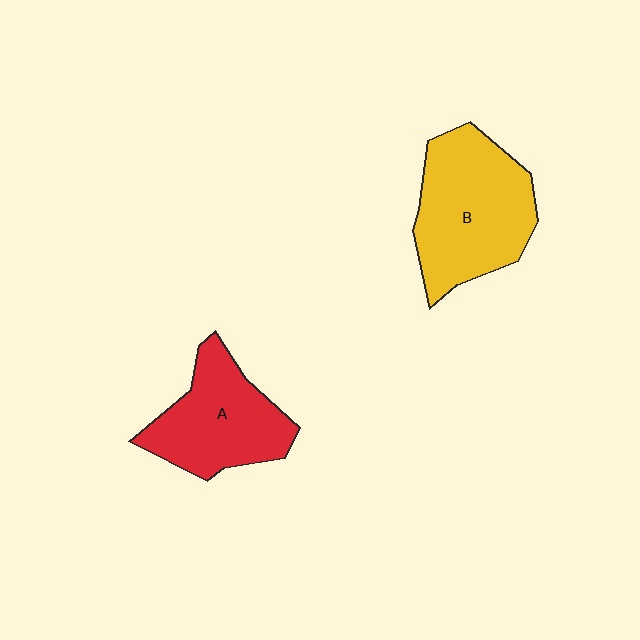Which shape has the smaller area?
Shape A (red).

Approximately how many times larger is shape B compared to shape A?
Approximately 1.3 times.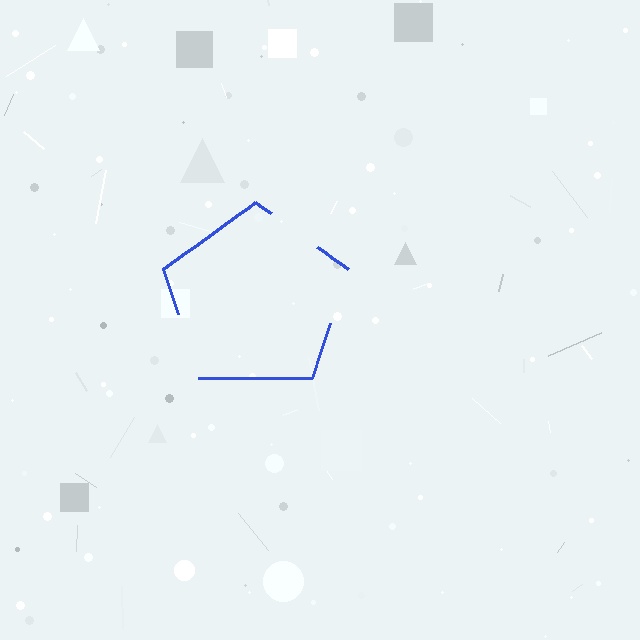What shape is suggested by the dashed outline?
The dashed outline suggests a pentagon.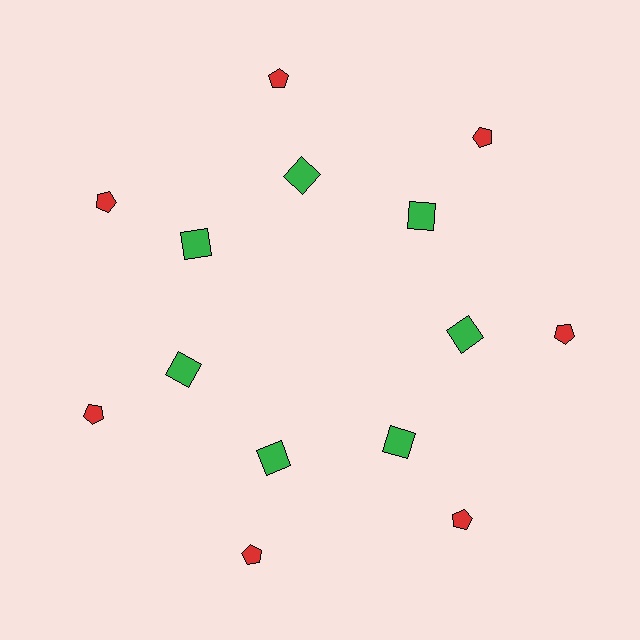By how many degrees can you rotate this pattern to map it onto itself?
The pattern maps onto itself every 51 degrees of rotation.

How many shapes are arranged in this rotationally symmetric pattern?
There are 14 shapes, arranged in 7 groups of 2.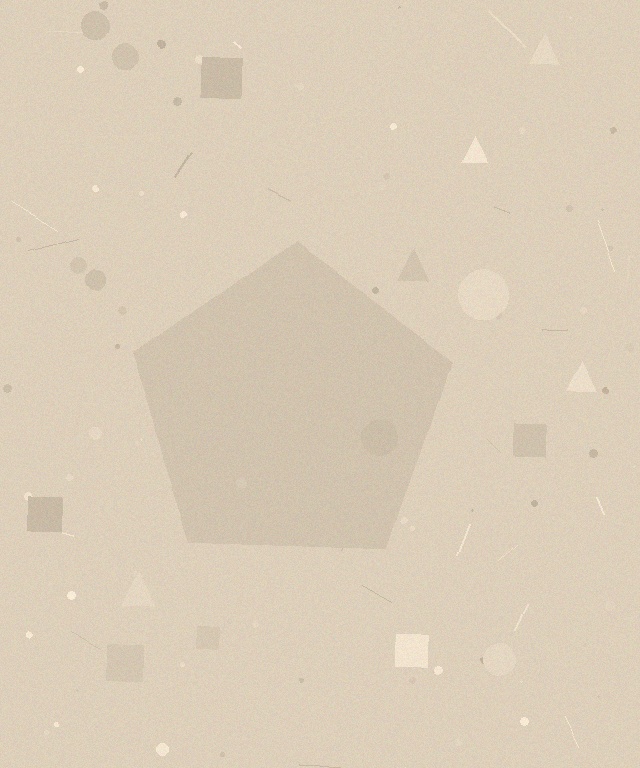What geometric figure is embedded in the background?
A pentagon is embedded in the background.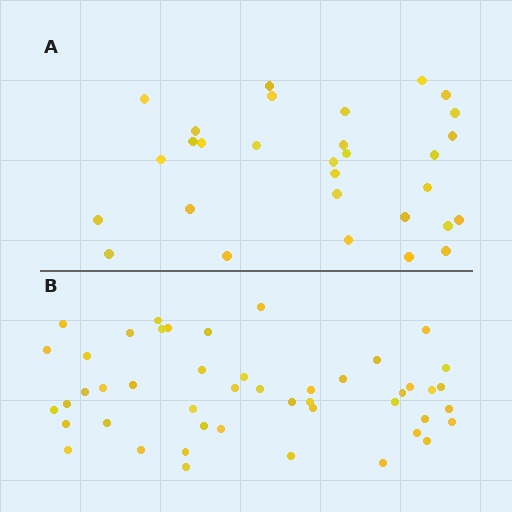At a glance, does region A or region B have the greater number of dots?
Region B (the bottom region) has more dots.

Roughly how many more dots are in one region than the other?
Region B has approximately 15 more dots than region A.